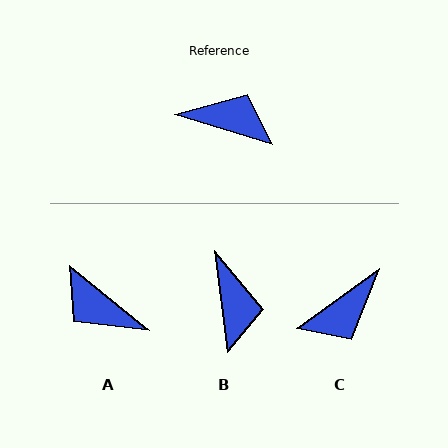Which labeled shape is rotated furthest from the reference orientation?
A, about 158 degrees away.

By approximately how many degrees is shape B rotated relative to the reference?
Approximately 66 degrees clockwise.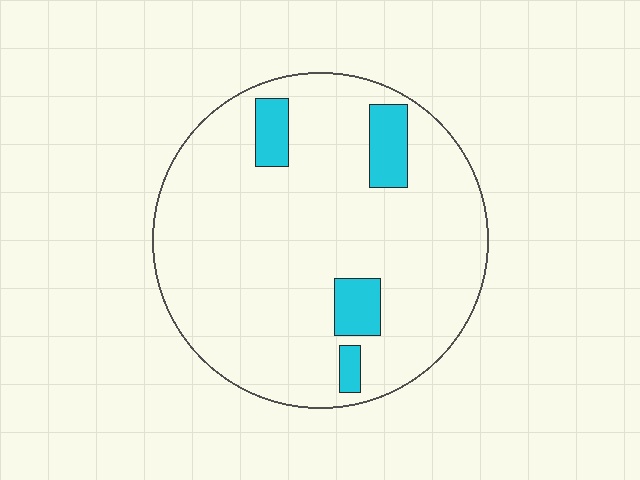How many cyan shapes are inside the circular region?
4.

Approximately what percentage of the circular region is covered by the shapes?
Approximately 10%.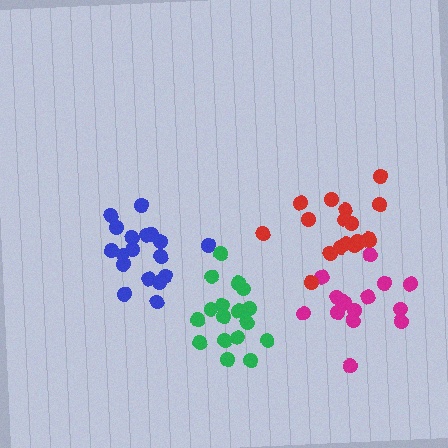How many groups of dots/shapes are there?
There are 4 groups.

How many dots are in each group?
Group 1: 17 dots, Group 2: 15 dots, Group 3: 18 dots, Group 4: 18 dots (68 total).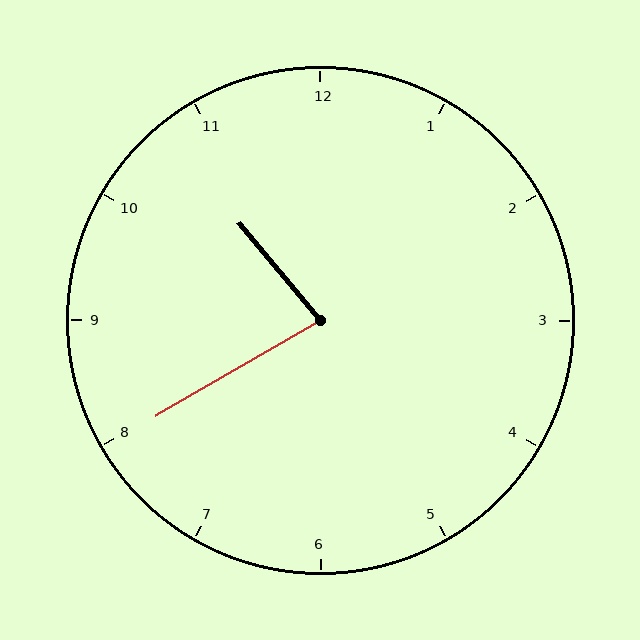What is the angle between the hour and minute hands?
Approximately 80 degrees.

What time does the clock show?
10:40.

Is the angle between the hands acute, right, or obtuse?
It is acute.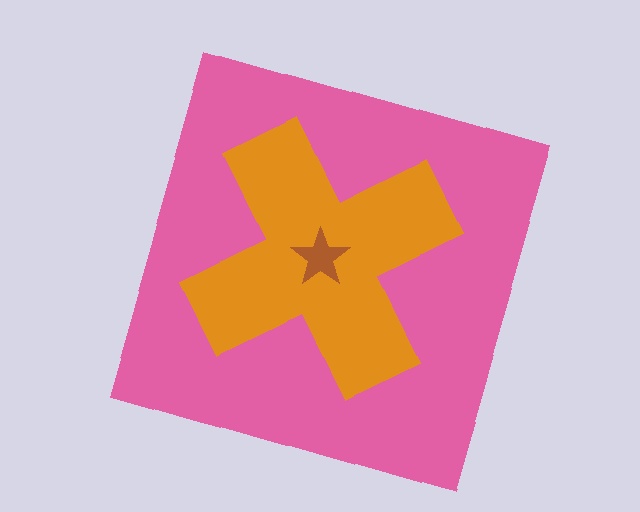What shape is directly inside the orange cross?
The brown star.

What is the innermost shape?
The brown star.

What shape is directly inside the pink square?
The orange cross.